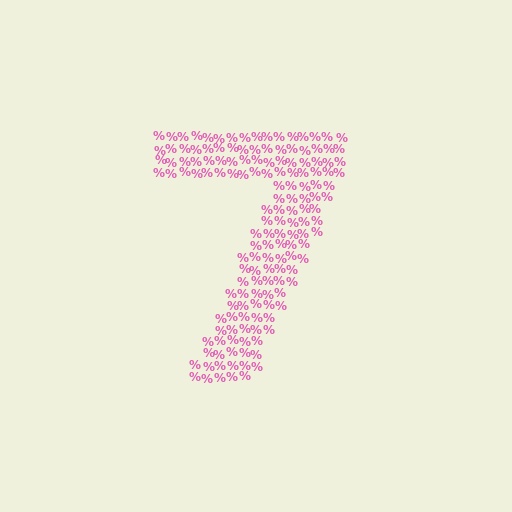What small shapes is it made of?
It is made of small percent signs.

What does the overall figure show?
The overall figure shows the digit 7.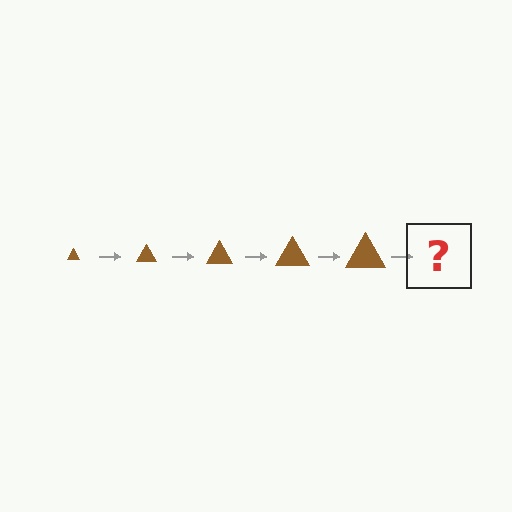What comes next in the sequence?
The next element should be a brown triangle, larger than the previous one.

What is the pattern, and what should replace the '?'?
The pattern is that the triangle gets progressively larger each step. The '?' should be a brown triangle, larger than the previous one.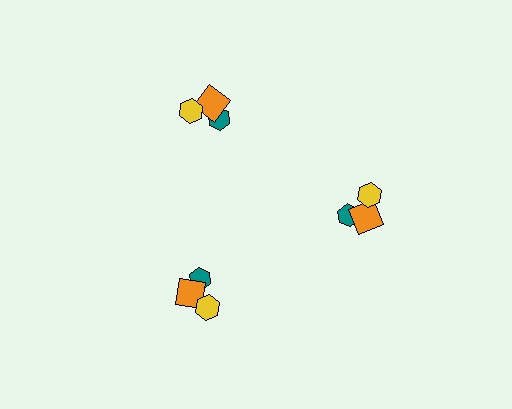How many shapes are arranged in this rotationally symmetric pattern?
There are 9 shapes, arranged in 3 groups of 3.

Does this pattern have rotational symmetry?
Yes, this pattern has 3-fold rotational symmetry. It looks the same after rotating 120 degrees around the center.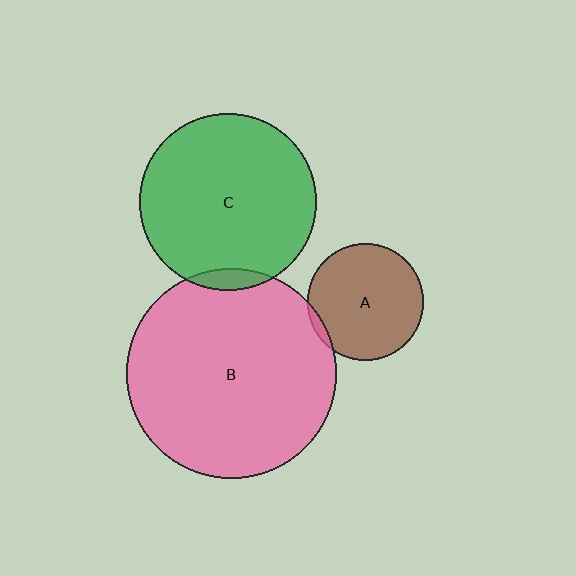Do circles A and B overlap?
Yes.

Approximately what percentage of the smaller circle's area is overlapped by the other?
Approximately 5%.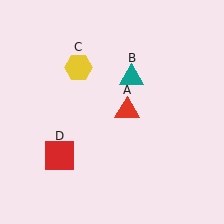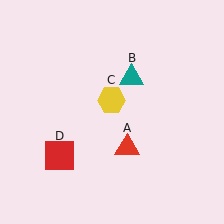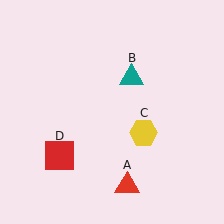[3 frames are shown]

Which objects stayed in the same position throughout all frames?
Teal triangle (object B) and red square (object D) remained stationary.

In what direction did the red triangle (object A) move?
The red triangle (object A) moved down.